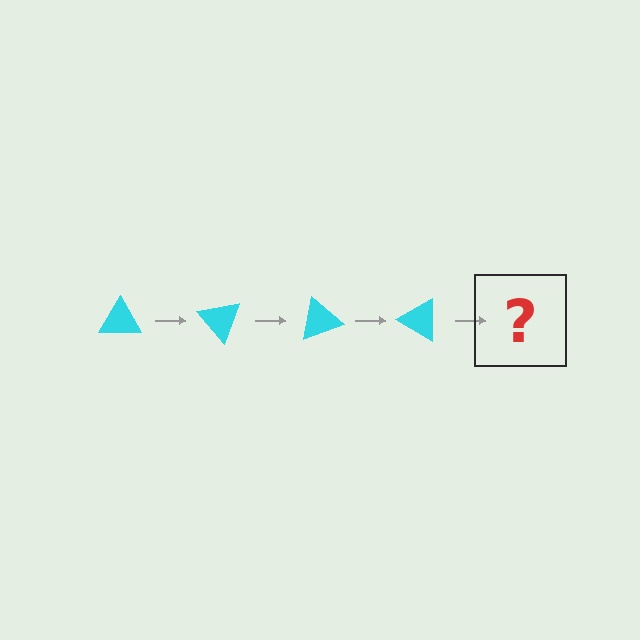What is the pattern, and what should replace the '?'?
The pattern is that the triangle rotates 50 degrees each step. The '?' should be a cyan triangle rotated 200 degrees.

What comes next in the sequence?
The next element should be a cyan triangle rotated 200 degrees.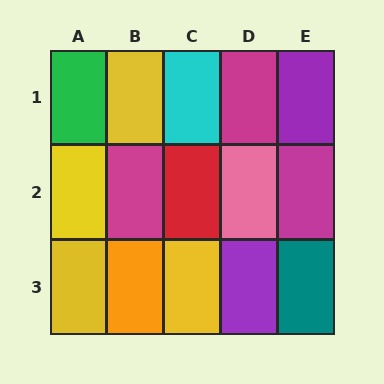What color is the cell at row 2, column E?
Magenta.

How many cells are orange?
1 cell is orange.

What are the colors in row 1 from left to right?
Green, yellow, cyan, magenta, purple.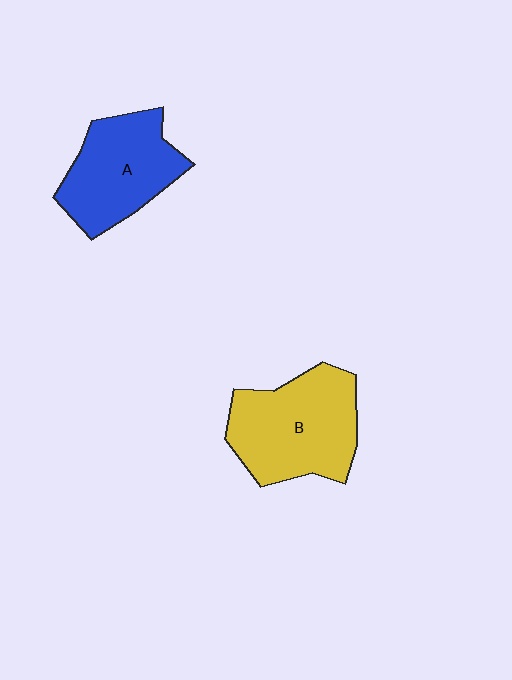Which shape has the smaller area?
Shape A (blue).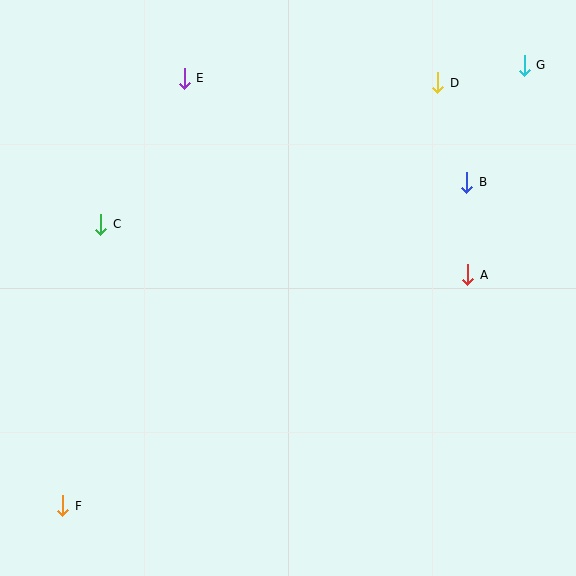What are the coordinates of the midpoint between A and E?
The midpoint between A and E is at (326, 177).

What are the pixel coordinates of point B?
Point B is at (467, 182).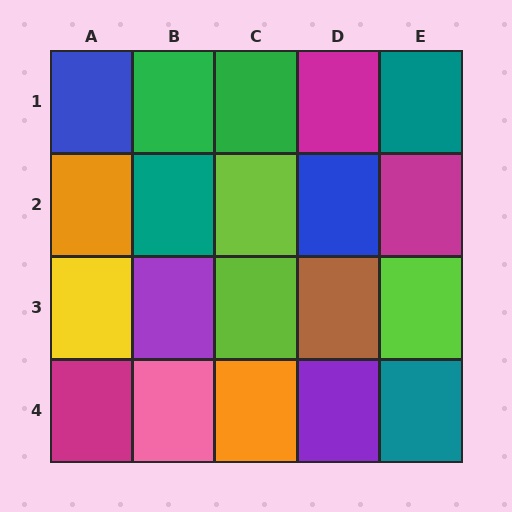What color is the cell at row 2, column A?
Orange.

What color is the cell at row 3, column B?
Purple.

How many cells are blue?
2 cells are blue.